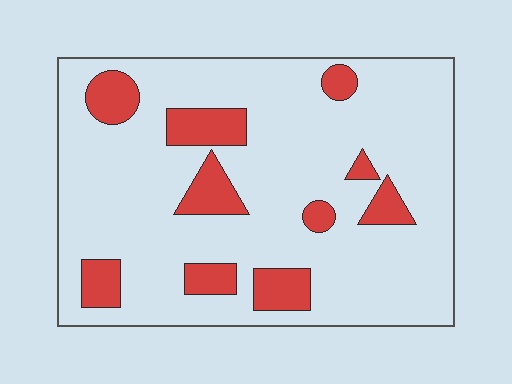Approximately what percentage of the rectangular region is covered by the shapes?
Approximately 15%.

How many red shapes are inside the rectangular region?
10.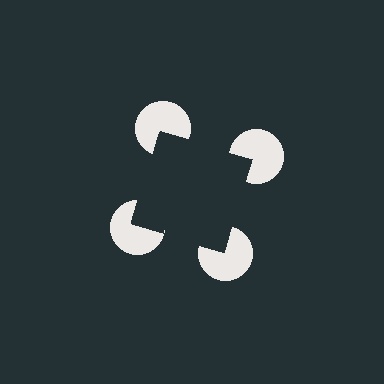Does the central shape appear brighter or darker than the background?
It typically appears slightly darker than the background, even though no actual brightness change is drawn.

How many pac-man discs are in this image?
There are 4 — one at each vertex of the illusory square.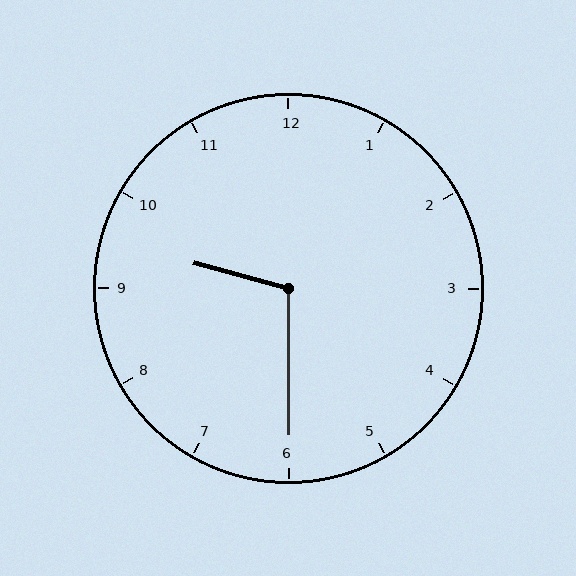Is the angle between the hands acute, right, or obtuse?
It is obtuse.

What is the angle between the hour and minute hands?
Approximately 105 degrees.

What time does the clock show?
9:30.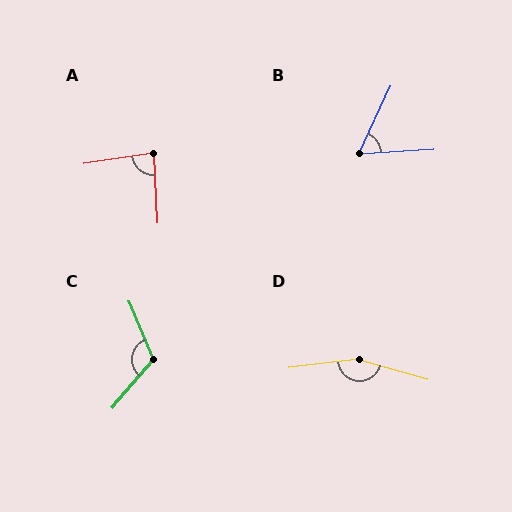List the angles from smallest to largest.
B (62°), A (84°), C (117°), D (157°).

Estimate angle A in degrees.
Approximately 84 degrees.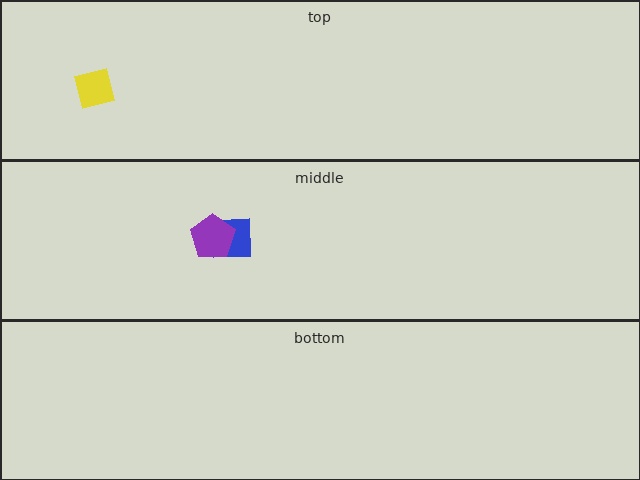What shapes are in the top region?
The yellow square.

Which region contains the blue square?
The middle region.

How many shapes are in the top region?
1.